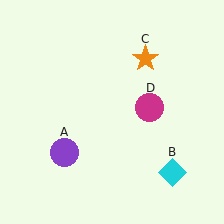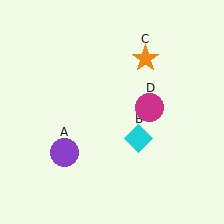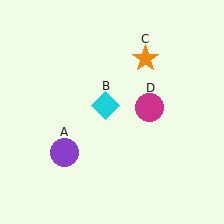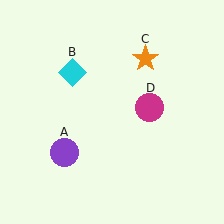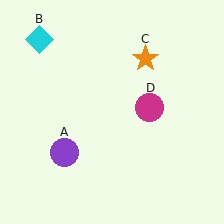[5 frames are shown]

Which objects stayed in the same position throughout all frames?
Purple circle (object A) and orange star (object C) and magenta circle (object D) remained stationary.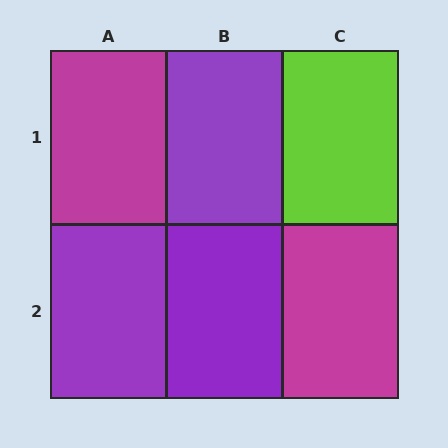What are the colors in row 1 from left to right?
Magenta, purple, lime.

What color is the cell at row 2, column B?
Purple.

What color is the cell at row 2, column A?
Purple.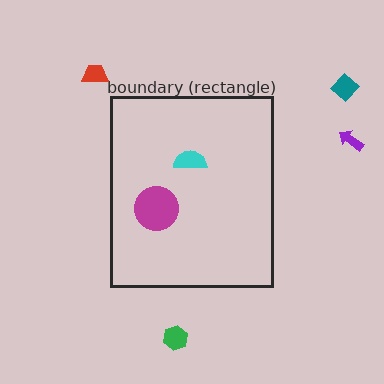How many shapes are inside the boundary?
2 inside, 4 outside.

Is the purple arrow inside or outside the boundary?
Outside.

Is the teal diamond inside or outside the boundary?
Outside.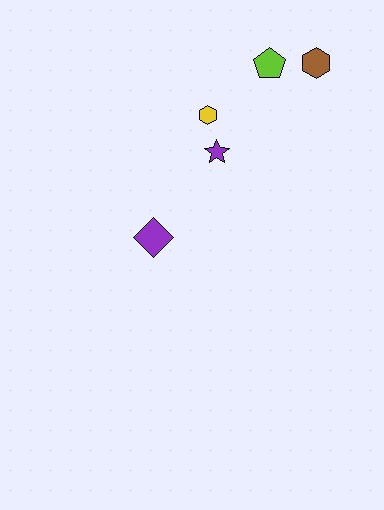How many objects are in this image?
There are 5 objects.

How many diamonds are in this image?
There is 1 diamond.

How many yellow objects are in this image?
There is 1 yellow object.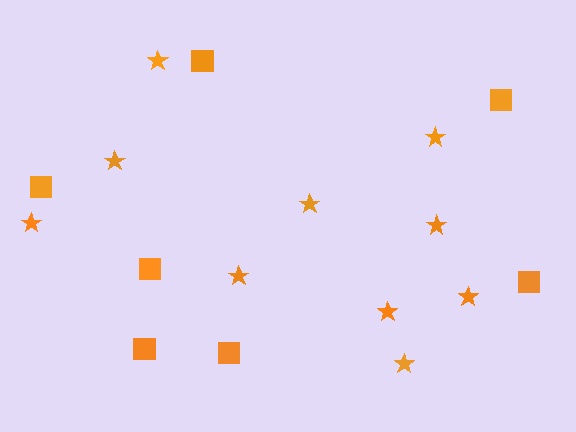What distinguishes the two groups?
There are 2 groups: one group of stars (10) and one group of squares (7).